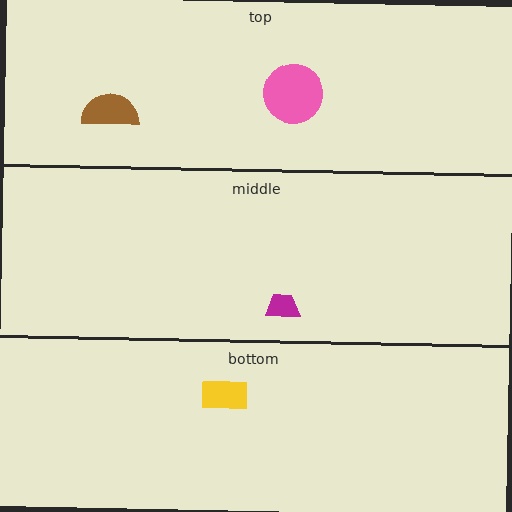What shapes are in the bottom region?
The yellow rectangle.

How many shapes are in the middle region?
1.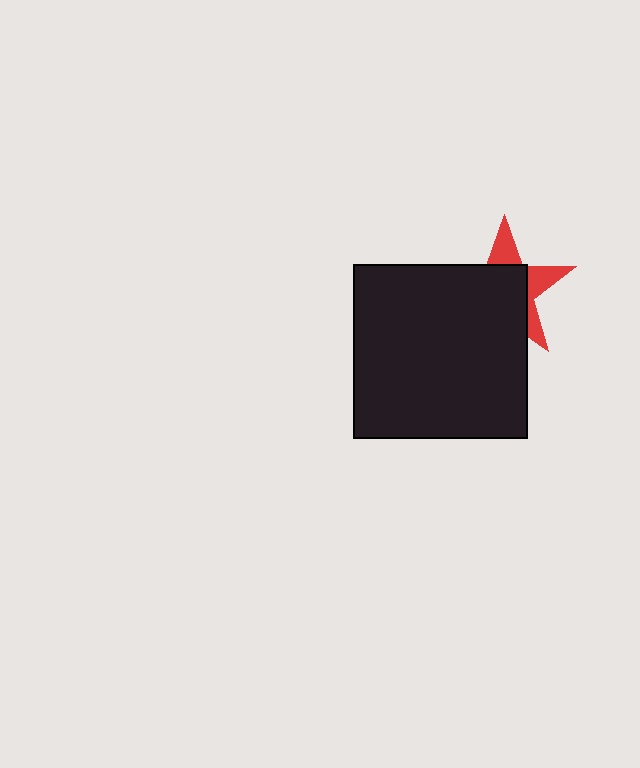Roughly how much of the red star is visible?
A small part of it is visible (roughly 35%).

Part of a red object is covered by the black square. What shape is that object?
It is a star.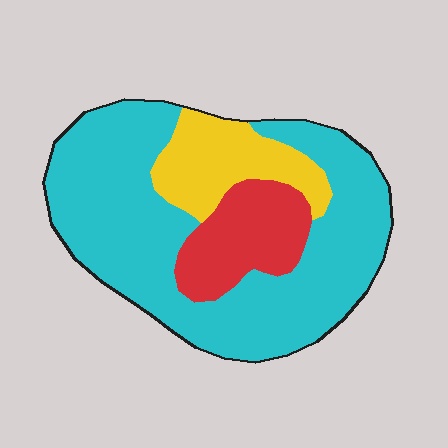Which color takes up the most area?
Cyan, at roughly 65%.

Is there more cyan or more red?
Cyan.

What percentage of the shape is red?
Red takes up about one sixth (1/6) of the shape.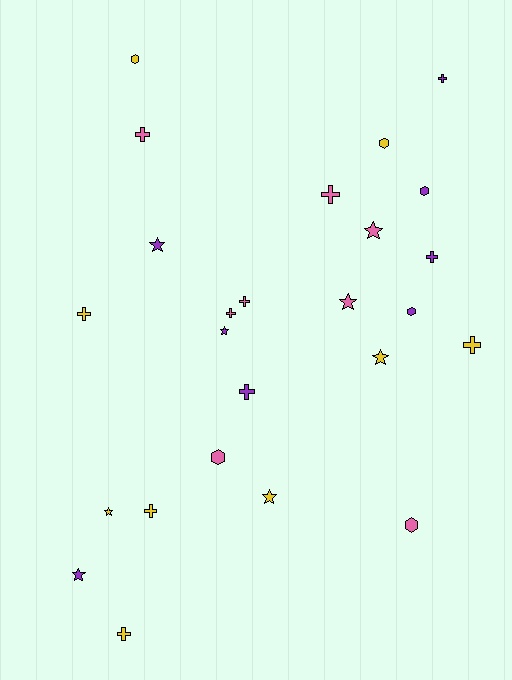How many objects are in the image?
There are 25 objects.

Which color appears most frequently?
Yellow, with 9 objects.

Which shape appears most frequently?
Cross, with 11 objects.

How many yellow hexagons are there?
There are 2 yellow hexagons.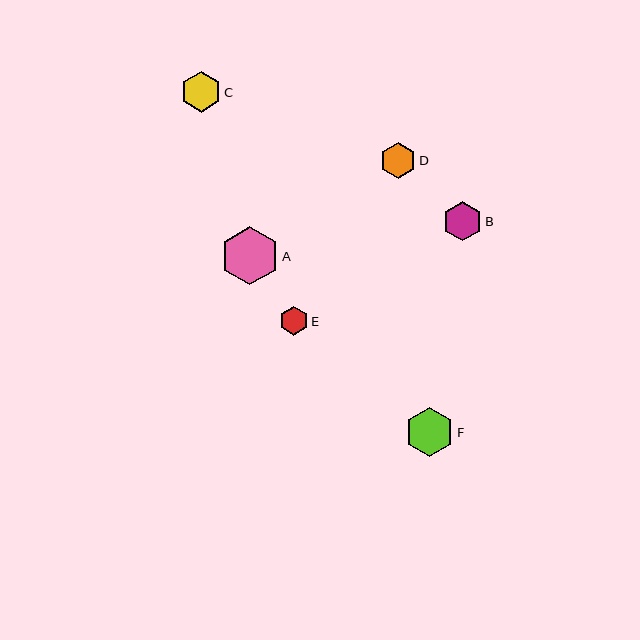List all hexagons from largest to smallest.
From largest to smallest: A, F, C, B, D, E.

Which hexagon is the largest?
Hexagon A is the largest with a size of approximately 58 pixels.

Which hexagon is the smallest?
Hexagon E is the smallest with a size of approximately 29 pixels.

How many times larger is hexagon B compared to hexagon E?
Hexagon B is approximately 1.4 times the size of hexagon E.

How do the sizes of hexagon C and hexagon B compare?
Hexagon C and hexagon B are approximately the same size.